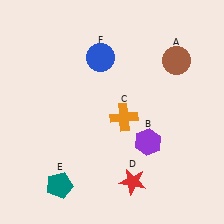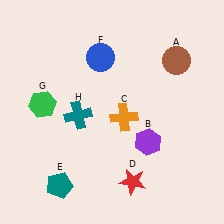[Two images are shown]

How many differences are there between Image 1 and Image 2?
There are 2 differences between the two images.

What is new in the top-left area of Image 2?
A green hexagon (G) was added in the top-left area of Image 2.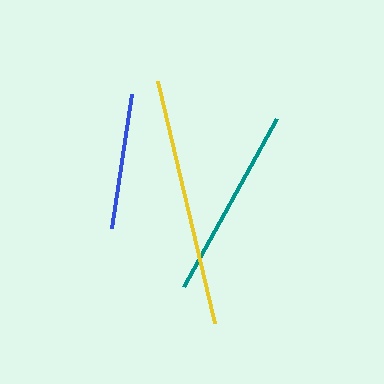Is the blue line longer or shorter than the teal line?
The teal line is longer than the blue line.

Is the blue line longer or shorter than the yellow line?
The yellow line is longer than the blue line.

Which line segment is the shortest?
The blue line is the shortest at approximately 135 pixels.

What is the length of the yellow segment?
The yellow segment is approximately 248 pixels long.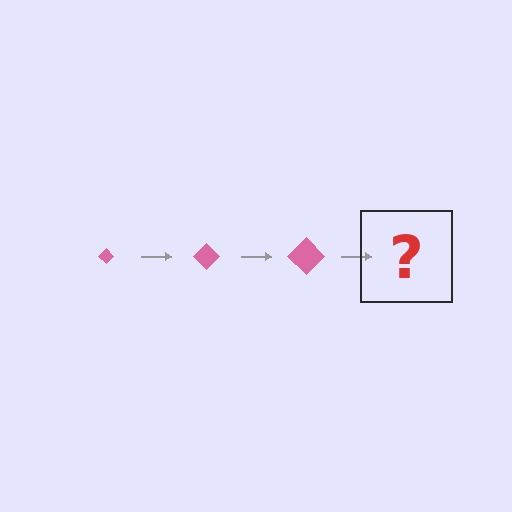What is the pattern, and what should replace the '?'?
The pattern is that the diamond gets progressively larger each step. The '?' should be a pink diamond, larger than the previous one.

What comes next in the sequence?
The next element should be a pink diamond, larger than the previous one.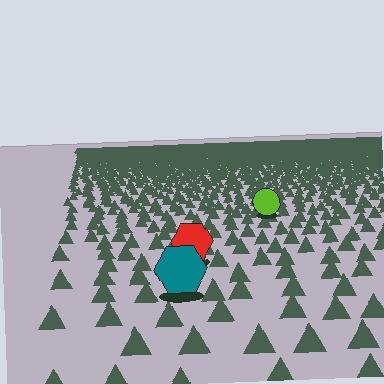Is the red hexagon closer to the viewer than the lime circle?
Yes. The red hexagon is closer — you can tell from the texture gradient: the ground texture is coarser near it.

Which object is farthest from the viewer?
The lime circle is farthest from the viewer. It appears smaller and the ground texture around it is denser.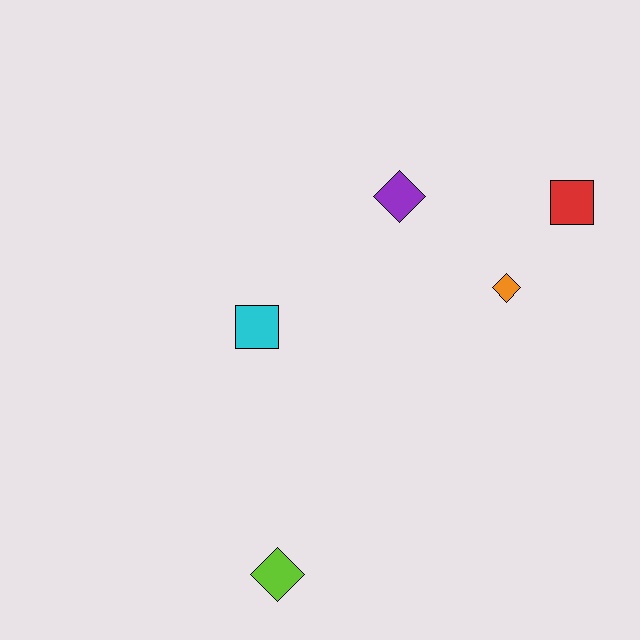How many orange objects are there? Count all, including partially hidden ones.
There is 1 orange object.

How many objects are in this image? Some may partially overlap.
There are 5 objects.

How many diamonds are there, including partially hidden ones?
There are 3 diamonds.